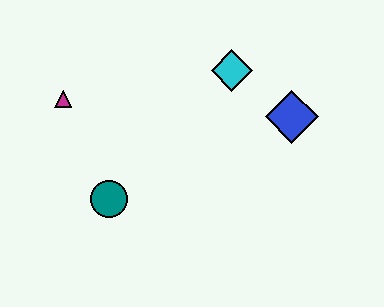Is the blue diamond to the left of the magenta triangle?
No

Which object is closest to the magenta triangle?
The teal circle is closest to the magenta triangle.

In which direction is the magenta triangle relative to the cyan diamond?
The magenta triangle is to the left of the cyan diamond.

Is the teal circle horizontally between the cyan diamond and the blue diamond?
No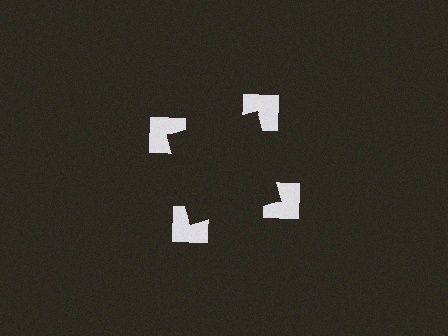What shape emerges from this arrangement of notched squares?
An illusory square — its edges are inferred from the aligned wedge cuts in the notched squares, not physically drawn.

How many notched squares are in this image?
There are 4 — one at each vertex of the illusory square.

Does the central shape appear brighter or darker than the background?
It typically appears slightly darker than the background, even though no actual brightness change is drawn.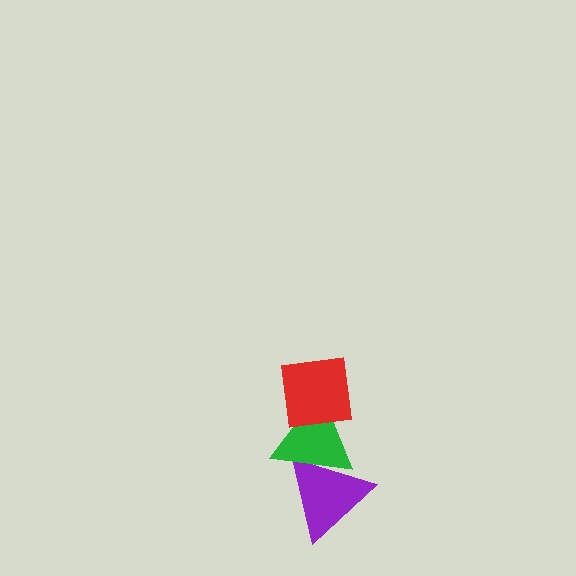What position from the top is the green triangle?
The green triangle is 2nd from the top.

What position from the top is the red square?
The red square is 1st from the top.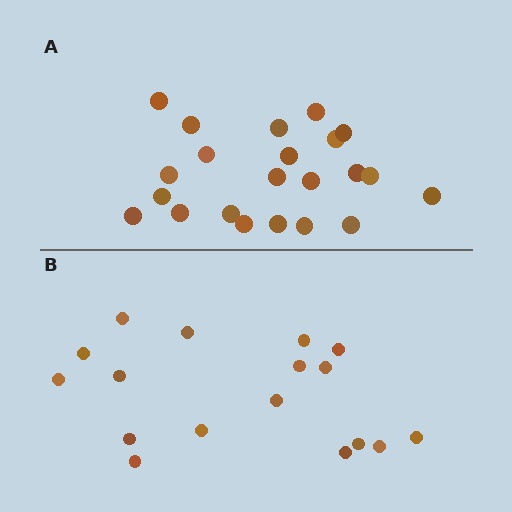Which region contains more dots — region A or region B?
Region A (the top region) has more dots.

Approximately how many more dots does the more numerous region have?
Region A has about 5 more dots than region B.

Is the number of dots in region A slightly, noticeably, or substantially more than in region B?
Region A has noticeably more, but not dramatically so. The ratio is roughly 1.3 to 1.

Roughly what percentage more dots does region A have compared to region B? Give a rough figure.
About 30% more.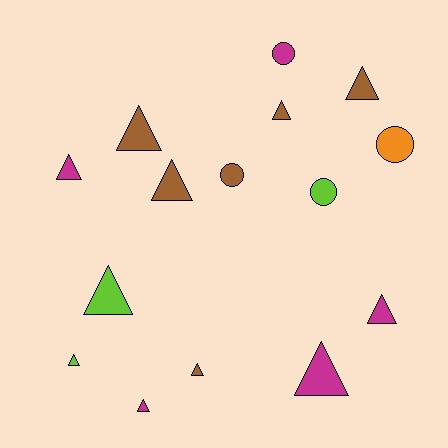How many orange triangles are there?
There are no orange triangles.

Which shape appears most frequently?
Triangle, with 11 objects.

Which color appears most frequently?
Brown, with 6 objects.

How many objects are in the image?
There are 15 objects.